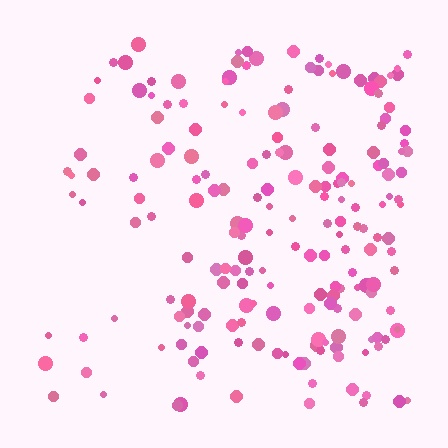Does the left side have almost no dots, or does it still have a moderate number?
Still a moderate number, just noticeably fewer than the right.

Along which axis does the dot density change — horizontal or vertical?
Horizontal.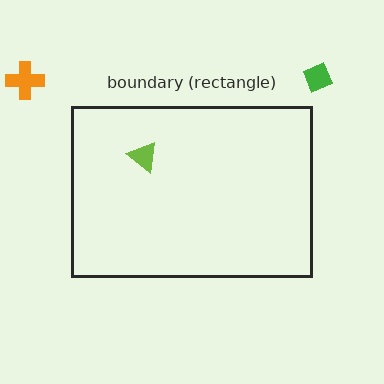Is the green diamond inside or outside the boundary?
Outside.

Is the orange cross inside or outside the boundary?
Outside.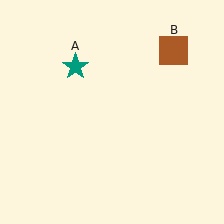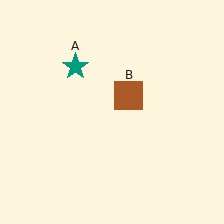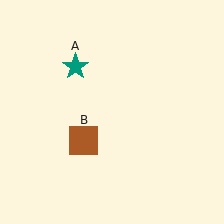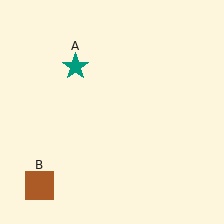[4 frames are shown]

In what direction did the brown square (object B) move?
The brown square (object B) moved down and to the left.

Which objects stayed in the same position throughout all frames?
Teal star (object A) remained stationary.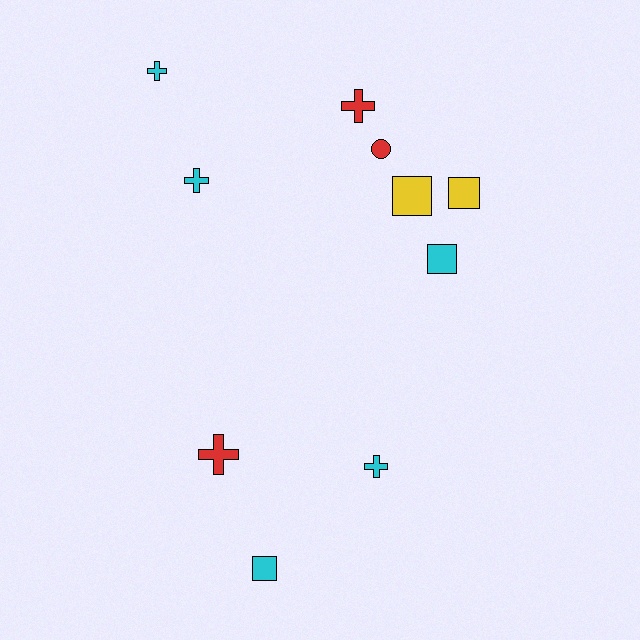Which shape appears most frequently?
Cross, with 5 objects.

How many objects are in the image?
There are 10 objects.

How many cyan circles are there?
There are no cyan circles.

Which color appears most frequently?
Cyan, with 5 objects.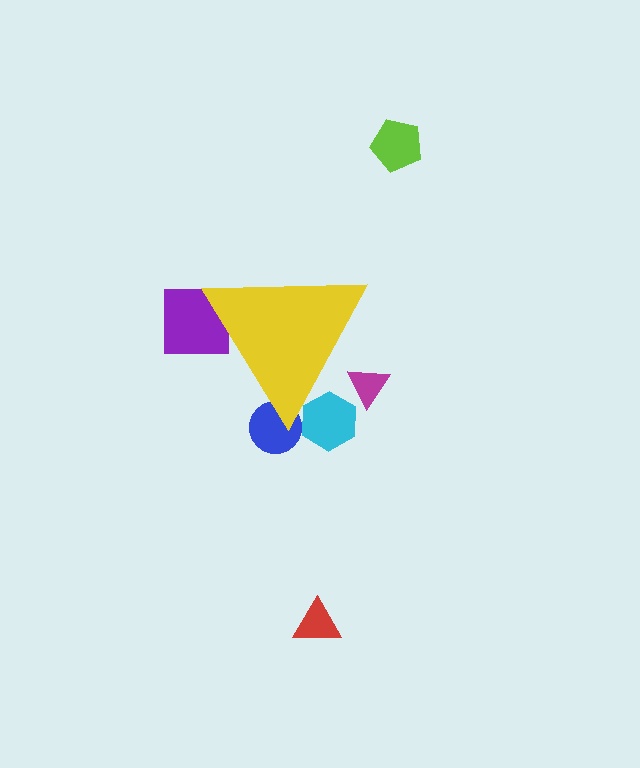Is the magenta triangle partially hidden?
Yes, the magenta triangle is partially hidden behind the yellow triangle.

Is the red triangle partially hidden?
No, the red triangle is fully visible.